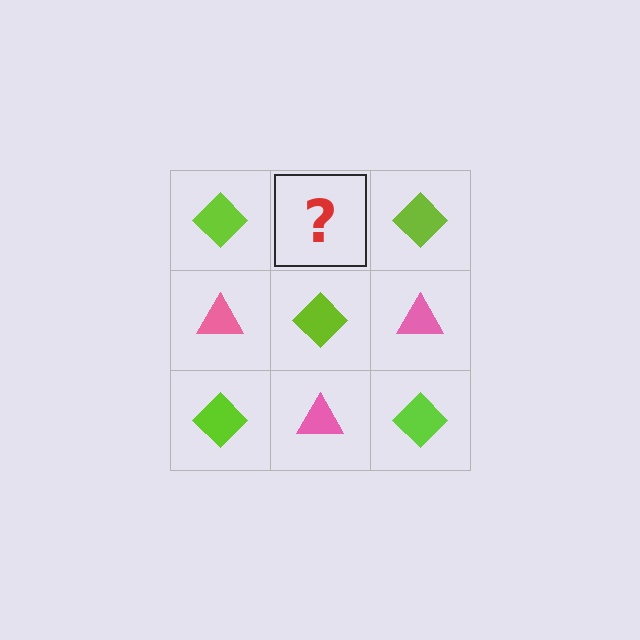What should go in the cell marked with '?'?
The missing cell should contain a pink triangle.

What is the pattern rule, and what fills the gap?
The rule is that it alternates lime diamond and pink triangle in a checkerboard pattern. The gap should be filled with a pink triangle.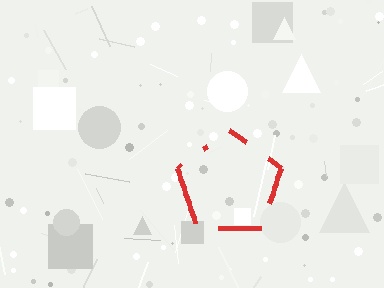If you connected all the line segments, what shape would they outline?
They would outline a pentagon.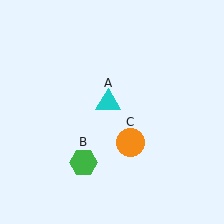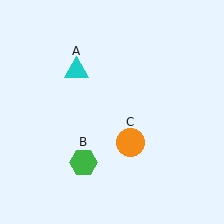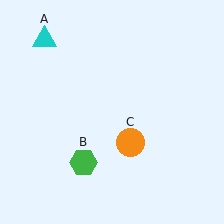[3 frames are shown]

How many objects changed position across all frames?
1 object changed position: cyan triangle (object A).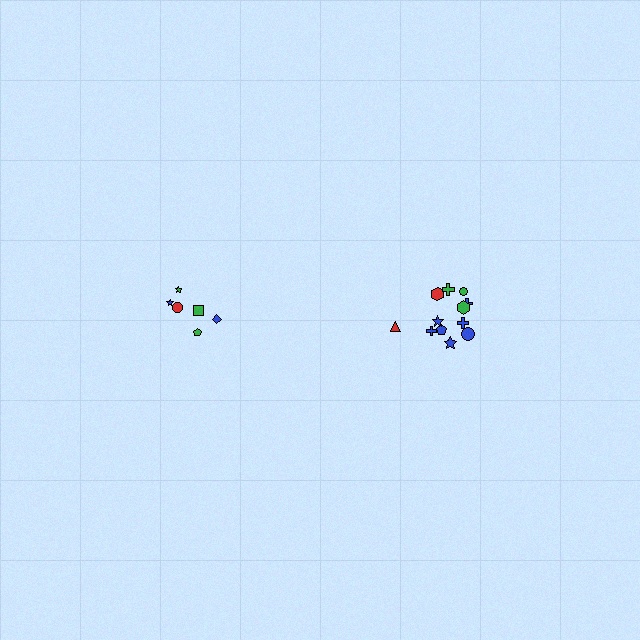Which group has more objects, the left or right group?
The right group.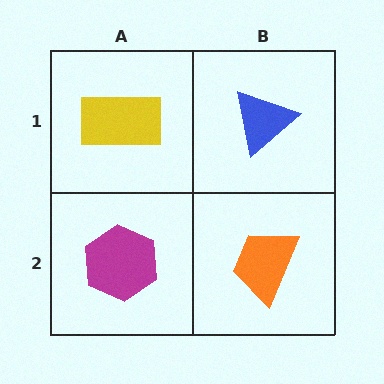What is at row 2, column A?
A magenta hexagon.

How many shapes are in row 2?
2 shapes.